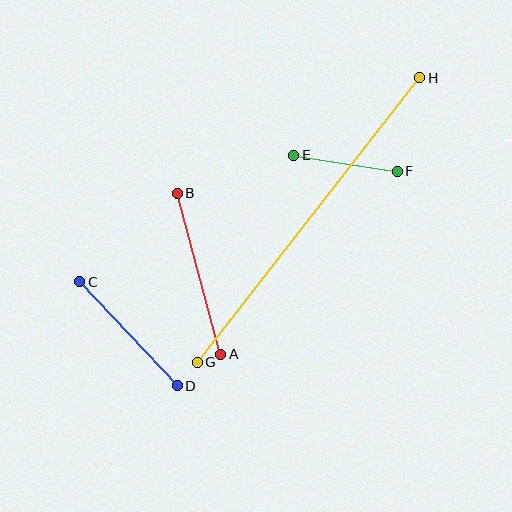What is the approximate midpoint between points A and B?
The midpoint is at approximately (199, 274) pixels.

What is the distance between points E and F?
The distance is approximately 105 pixels.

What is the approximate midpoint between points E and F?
The midpoint is at approximately (346, 163) pixels.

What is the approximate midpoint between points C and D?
The midpoint is at approximately (129, 334) pixels.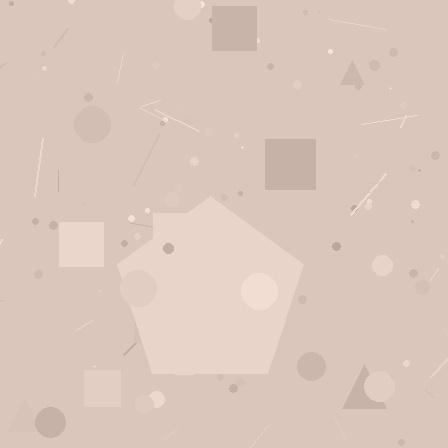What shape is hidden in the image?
A pentagon is hidden in the image.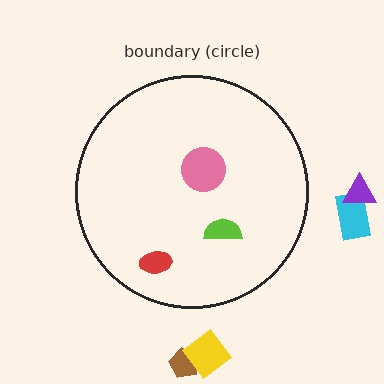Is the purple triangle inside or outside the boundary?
Outside.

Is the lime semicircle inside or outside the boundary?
Inside.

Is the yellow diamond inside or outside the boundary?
Outside.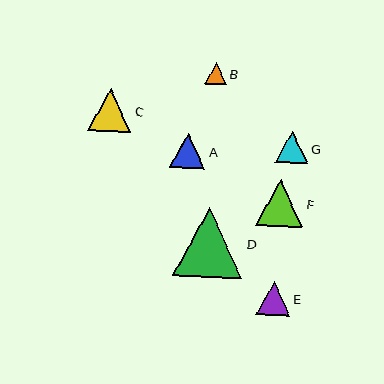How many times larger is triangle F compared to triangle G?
Triangle F is approximately 1.5 times the size of triangle G.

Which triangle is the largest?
Triangle D is the largest with a size of approximately 69 pixels.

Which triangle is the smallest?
Triangle B is the smallest with a size of approximately 22 pixels.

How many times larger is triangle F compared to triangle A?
Triangle F is approximately 1.3 times the size of triangle A.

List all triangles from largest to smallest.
From largest to smallest: D, F, C, A, E, G, B.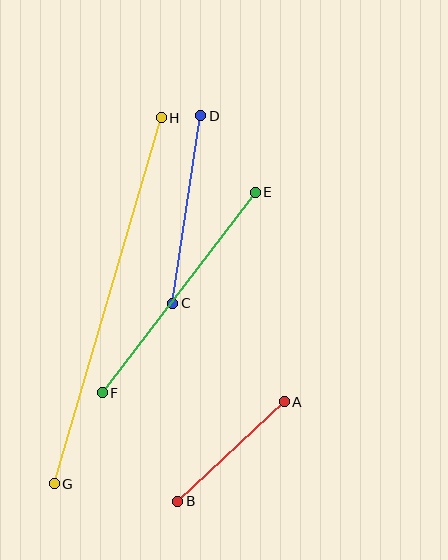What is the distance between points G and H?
The distance is approximately 381 pixels.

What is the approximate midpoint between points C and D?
The midpoint is at approximately (187, 210) pixels.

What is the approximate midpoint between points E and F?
The midpoint is at approximately (179, 292) pixels.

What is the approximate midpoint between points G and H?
The midpoint is at approximately (108, 301) pixels.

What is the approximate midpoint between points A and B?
The midpoint is at approximately (231, 452) pixels.